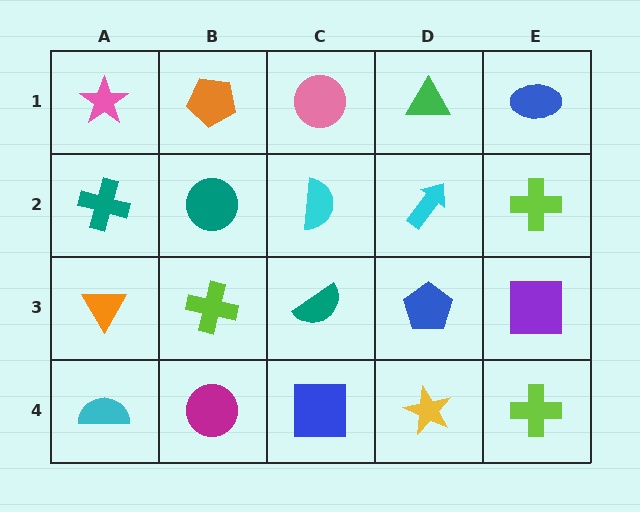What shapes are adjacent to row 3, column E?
A lime cross (row 2, column E), a lime cross (row 4, column E), a blue pentagon (row 3, column D).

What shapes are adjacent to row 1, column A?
A teal cross (row 2, column A), an orange pentagon (row 1, column B).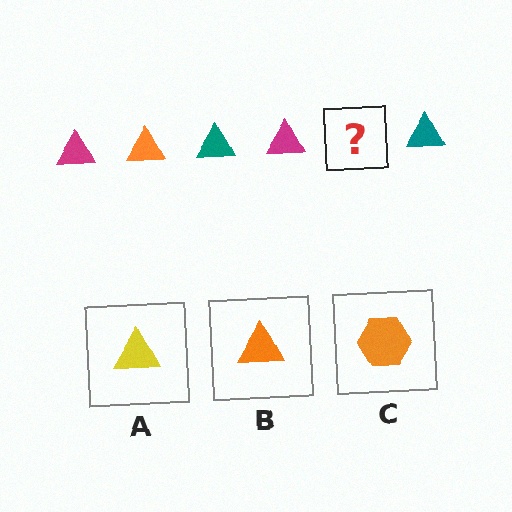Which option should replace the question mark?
Option B.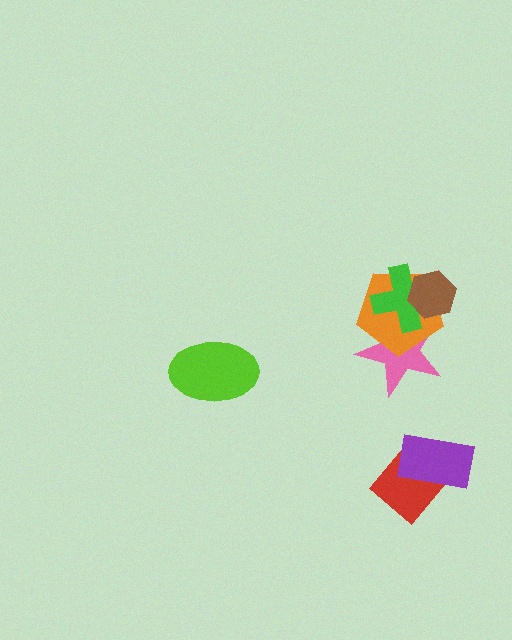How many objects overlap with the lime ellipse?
0 objects overlap with the lime ellipse.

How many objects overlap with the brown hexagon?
3 objects overlap with the brown hexagon.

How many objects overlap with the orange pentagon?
3 objects overlap with the orange pentagon.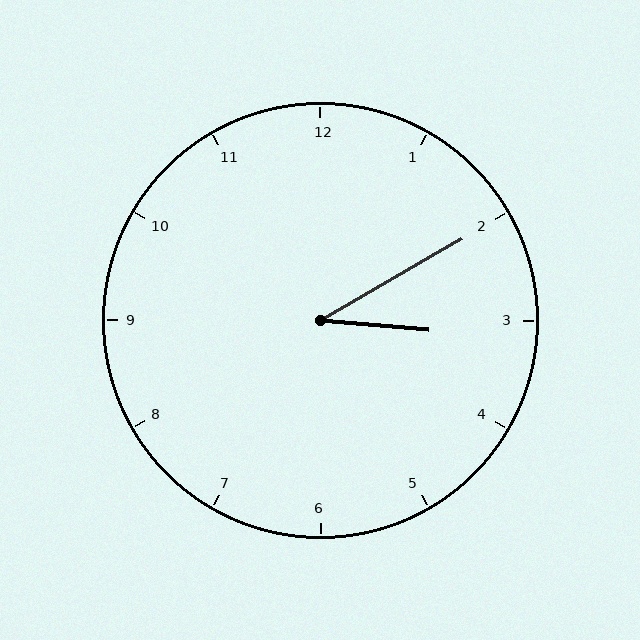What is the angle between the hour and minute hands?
Approximately 35 degrees.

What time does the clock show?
3:10.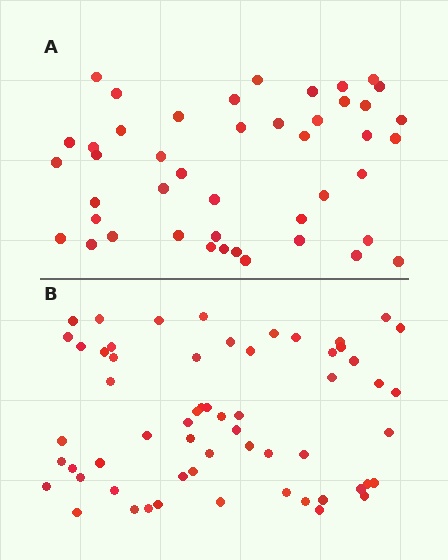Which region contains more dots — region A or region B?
Region B (the bottom region) has more dots.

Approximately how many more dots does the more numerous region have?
Region B has approximately 15 more dots than region A.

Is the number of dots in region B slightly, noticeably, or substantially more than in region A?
Region B has noticeably more, but not dramatically so. The ratio is roughly 1.3 to 1.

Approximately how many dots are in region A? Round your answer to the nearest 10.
About 40 dots. (The exact count is 45, which rounds to 40.)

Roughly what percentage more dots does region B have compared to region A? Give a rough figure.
About 35% more.